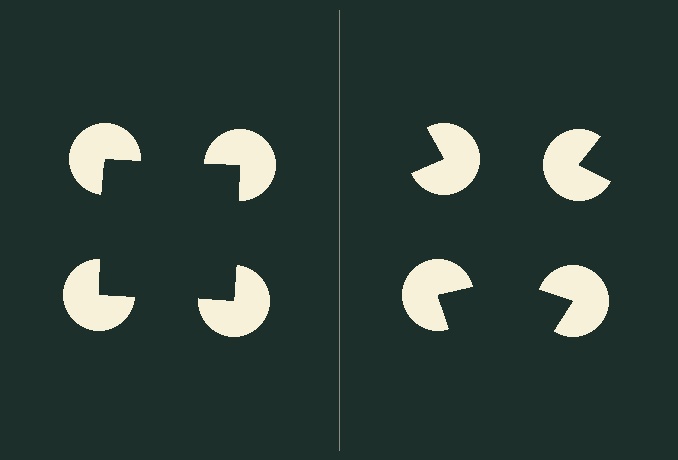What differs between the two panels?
The pac-man discs are positioned identically on both sides; only the wedge orientations differ. On the left they align to a square; on the right they are misaligned.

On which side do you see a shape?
An illusory square appears on the left side. On the right side the wedge cuts are rotated, so no coherent shape forms.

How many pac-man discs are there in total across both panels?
8 — 4 on each side.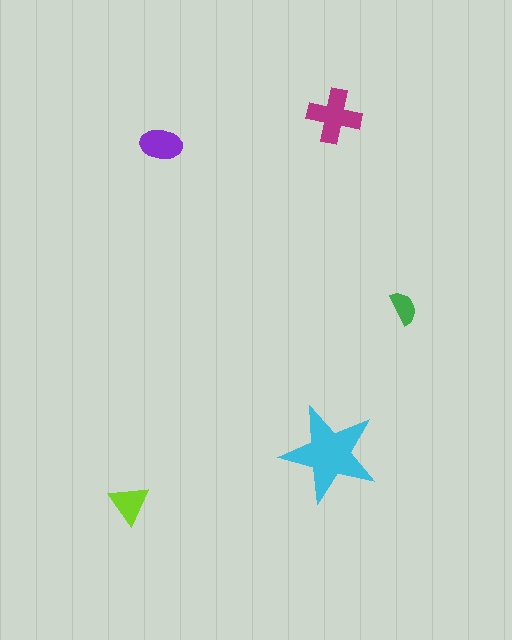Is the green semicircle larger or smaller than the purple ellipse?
Smaller.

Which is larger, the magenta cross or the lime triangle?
The magenta cross.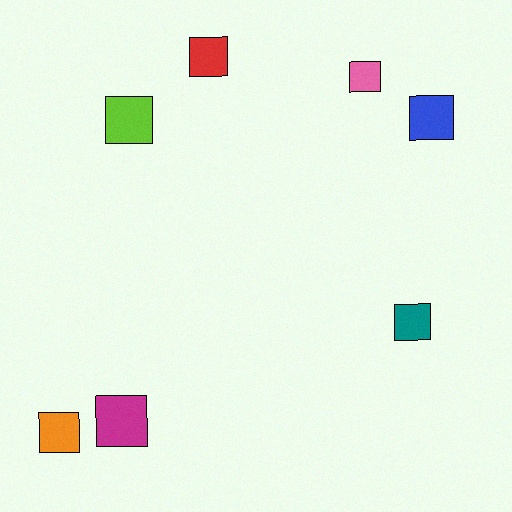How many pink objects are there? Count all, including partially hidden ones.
There is 1 pink object.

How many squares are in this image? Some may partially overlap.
There are 7 squares.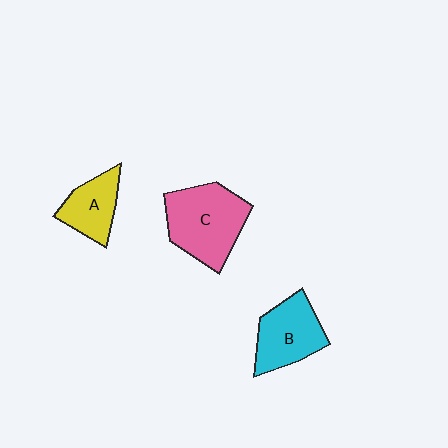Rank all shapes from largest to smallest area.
From largest to smallest: C (pink), B (cyan), A (yellow).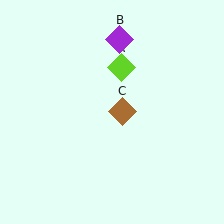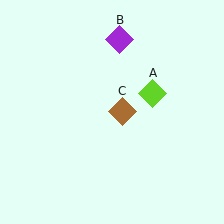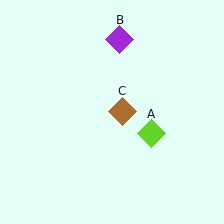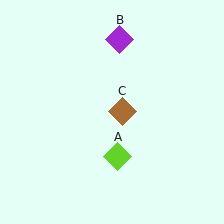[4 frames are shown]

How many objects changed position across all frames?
1 object changed position: lime diamond (object A).